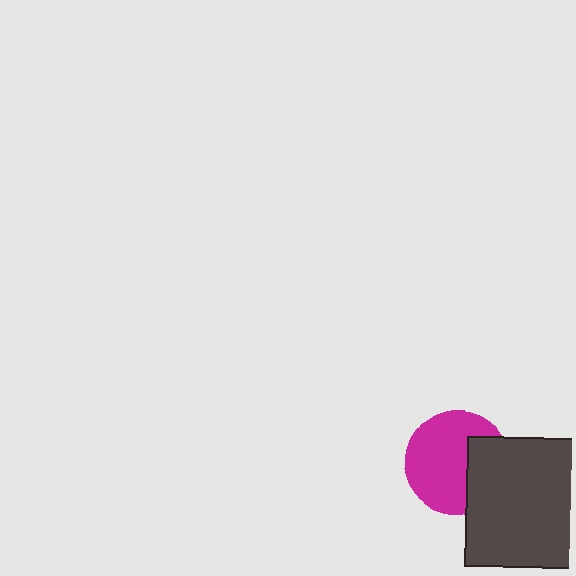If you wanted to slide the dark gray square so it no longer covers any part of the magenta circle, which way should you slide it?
Slide it right — that is the most direct way to separate the two shapes.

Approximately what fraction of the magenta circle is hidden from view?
Roughly 31% of the magenta circle is hidden behind the dark gray square.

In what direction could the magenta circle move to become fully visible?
The magenta circle could move left. That would shift it out from behind the dark gray square entirely.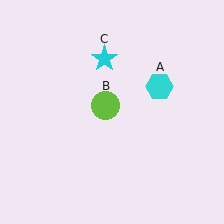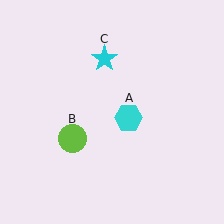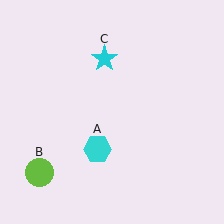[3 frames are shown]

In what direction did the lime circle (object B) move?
The lime circle (object B) moved down and to the left.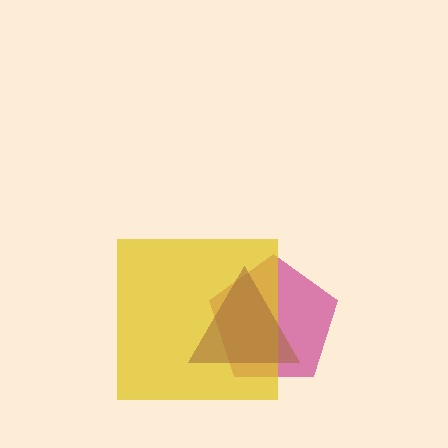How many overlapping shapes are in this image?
There are 3 overlapping shapes in the image.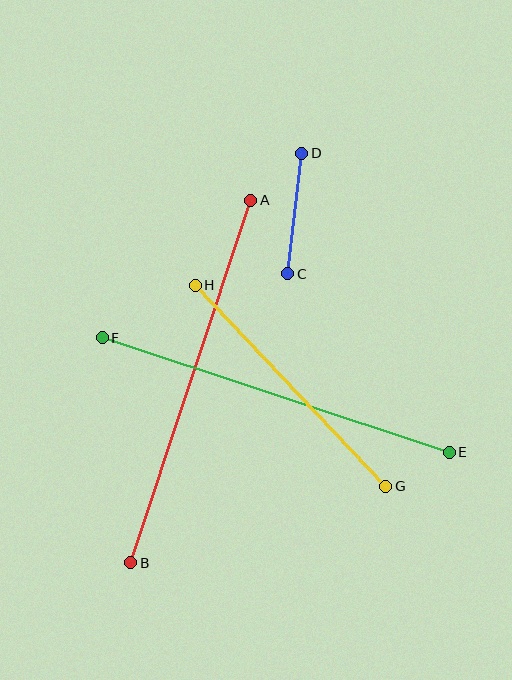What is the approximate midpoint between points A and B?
The midpoint is at approximately (191, 382) pixels.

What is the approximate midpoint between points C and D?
The midpoint is at approximately (295, 214) pixels.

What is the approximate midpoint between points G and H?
The midpoint is at approximately (290, 386) pixels.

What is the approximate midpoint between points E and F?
The midpoint is at approximately (276, 395) pixels.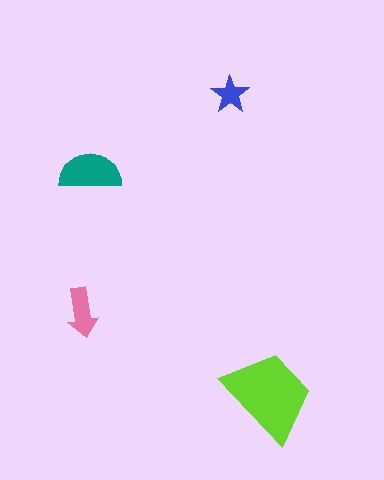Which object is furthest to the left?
The pink arrow is leftmost.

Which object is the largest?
The lime trapezoid.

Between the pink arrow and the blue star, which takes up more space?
The pink arrow.